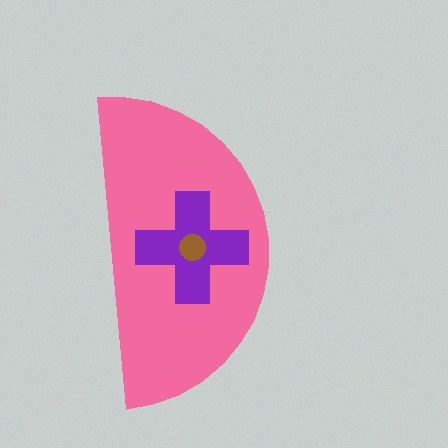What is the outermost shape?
The pink semicircle.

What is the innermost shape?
The brown circle.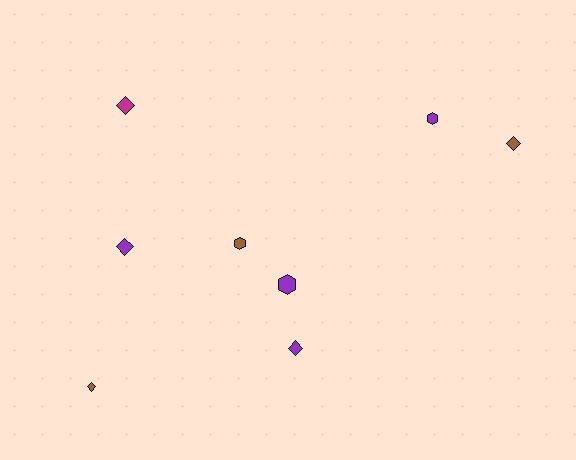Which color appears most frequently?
Purple, with 4 objects.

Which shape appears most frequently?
Diamond, with 5 objects.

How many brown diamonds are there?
There are 2 brown diamonds.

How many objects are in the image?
There are 8 objects.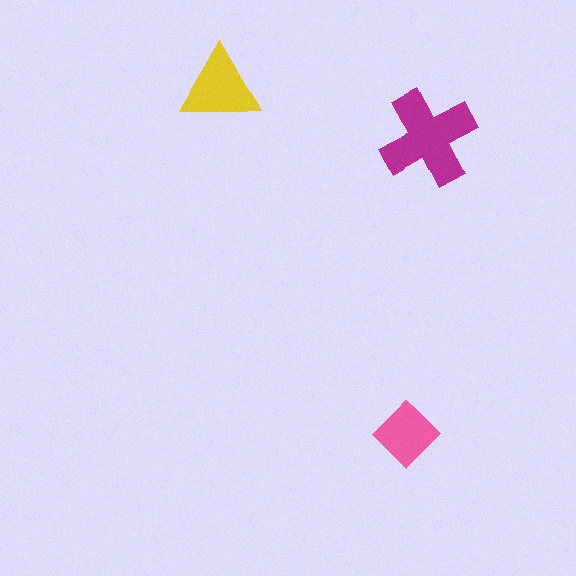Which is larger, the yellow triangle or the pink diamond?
The yellow triangle.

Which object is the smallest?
The pink diamond.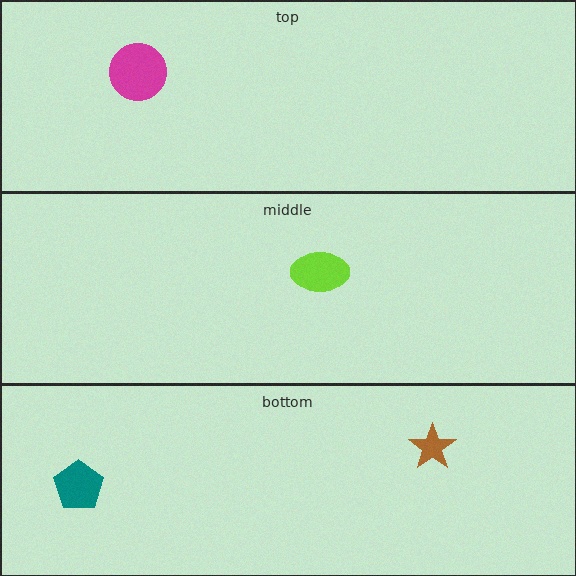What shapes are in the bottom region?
The brown star, the teal pentagon.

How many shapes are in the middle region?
1.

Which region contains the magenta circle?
The top region.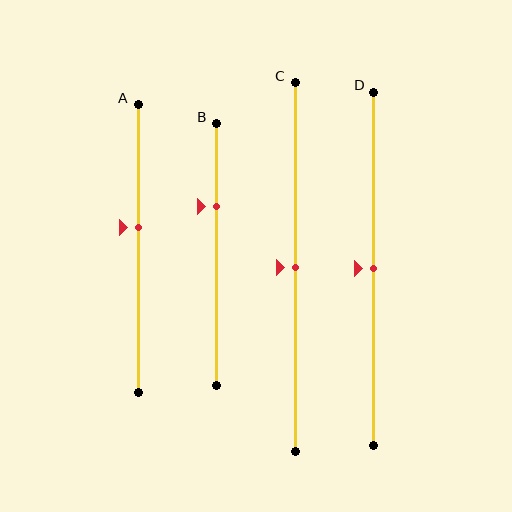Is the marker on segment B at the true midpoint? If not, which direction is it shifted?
No, the marker on segment B is shifted upward by about 18% of the segment length.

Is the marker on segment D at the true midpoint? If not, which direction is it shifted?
Yes, the marker on segment D is at the true midpoint.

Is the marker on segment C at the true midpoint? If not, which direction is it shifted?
Yes, the marker on segment C is at the true midpoint.